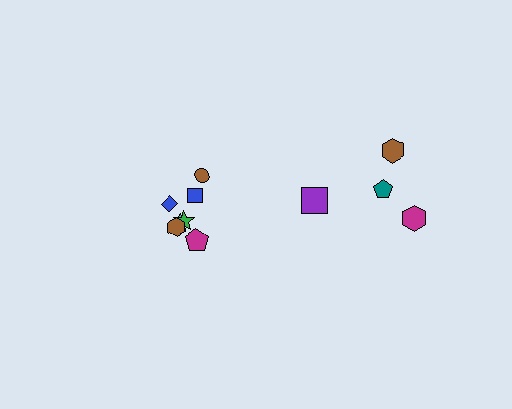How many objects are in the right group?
There are 4 objects.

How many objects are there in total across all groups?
There are 11 objects.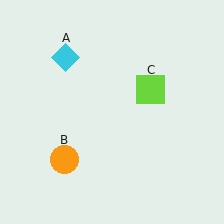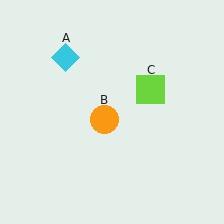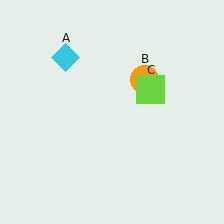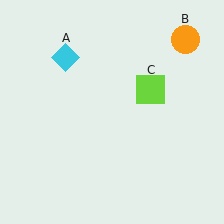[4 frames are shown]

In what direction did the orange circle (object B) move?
The orange circle (object B) moved up and to the right.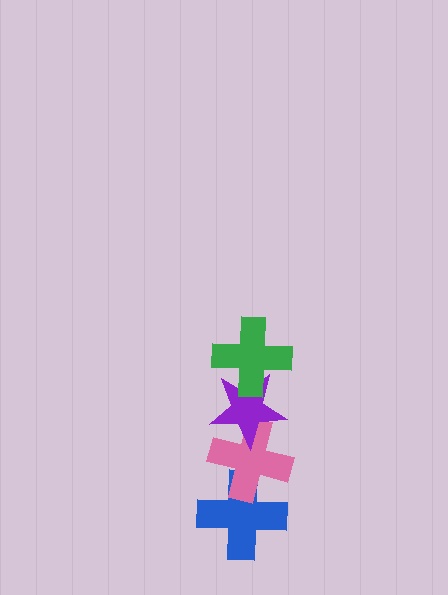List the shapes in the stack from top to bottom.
From top to bottom: the green cross, the purple star, the pink cross, the blue cross.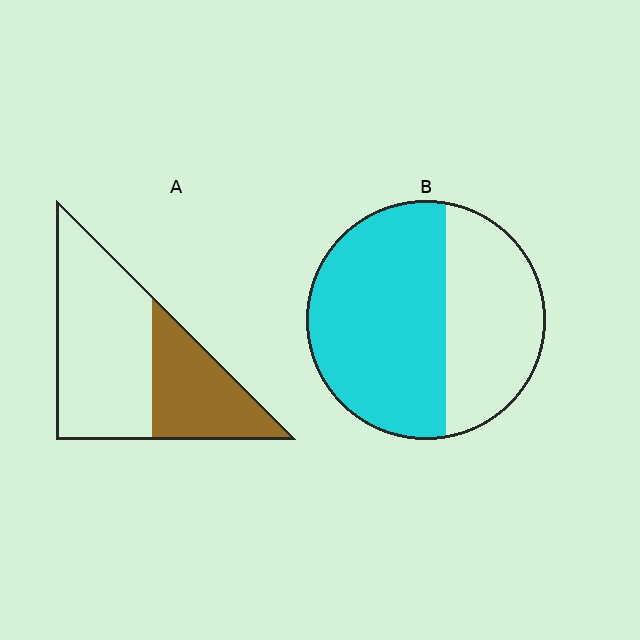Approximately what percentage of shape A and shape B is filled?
A is approximately 35% and B is approximately 60%.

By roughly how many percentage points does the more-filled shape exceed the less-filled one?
By roughly 25 percentage points (B over A).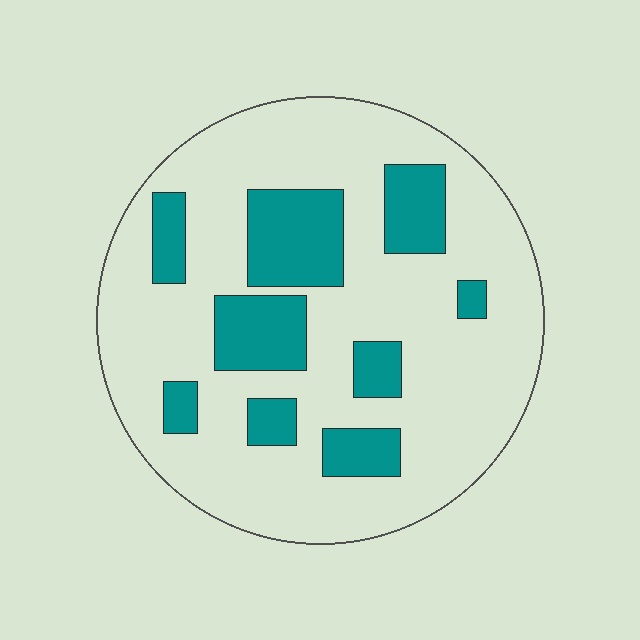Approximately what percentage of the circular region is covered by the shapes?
Approximately 25%.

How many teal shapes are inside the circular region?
9.